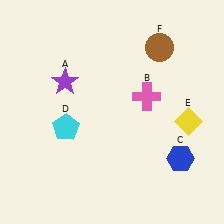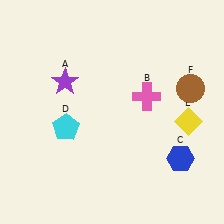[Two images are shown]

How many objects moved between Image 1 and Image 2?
1 object moved between the two images.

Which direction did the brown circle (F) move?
The brown circle (F) moved down.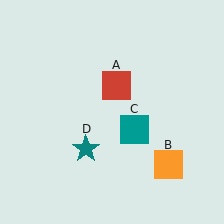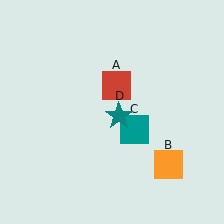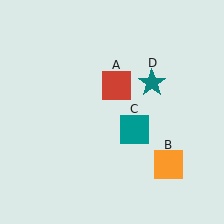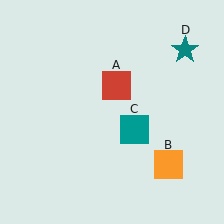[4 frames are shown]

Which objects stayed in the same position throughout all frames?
Red square (object A) and orange square (object B) and teal square (object C) remained stationary.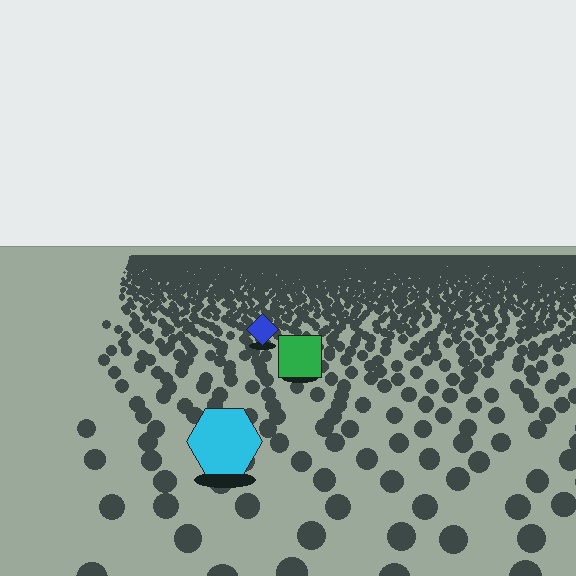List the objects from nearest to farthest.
From nearest to farthest: the cyan hexagon, the green square, the blue diamond.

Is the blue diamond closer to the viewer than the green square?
No. The green square is closer — you can tell from the texture gradient: the ground texture is coarser near it.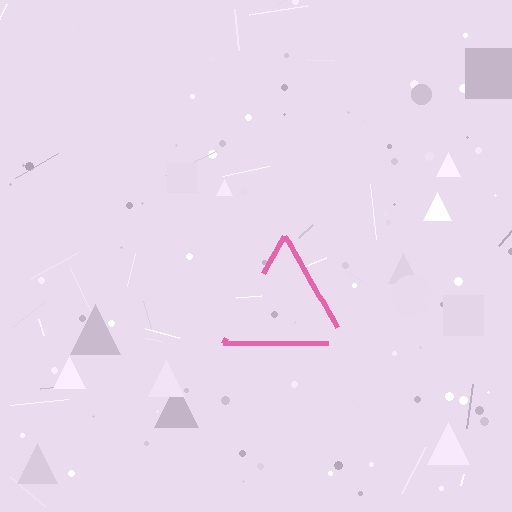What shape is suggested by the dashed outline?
The dashed outline suggests a triangle.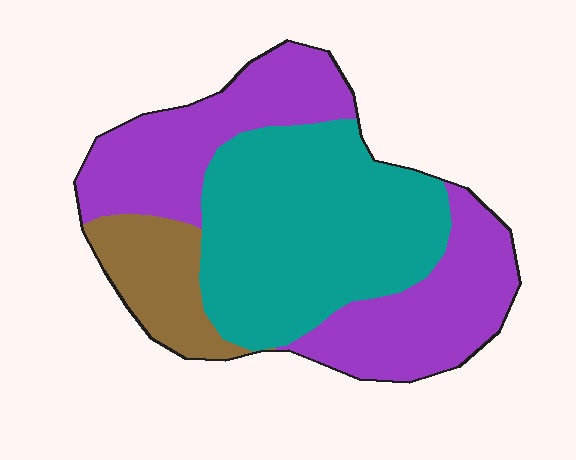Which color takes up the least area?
Brown, at roughly 15%.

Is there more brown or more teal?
Teal.